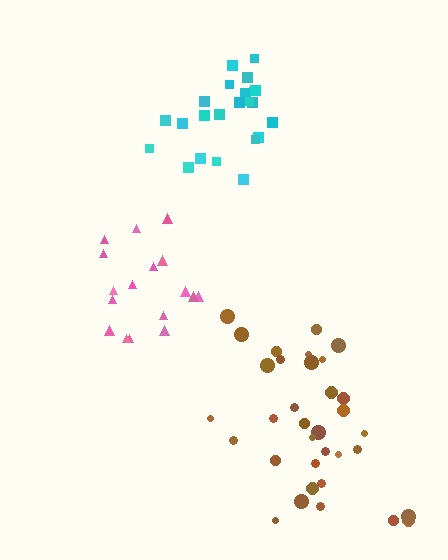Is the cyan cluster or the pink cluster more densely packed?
Cyan.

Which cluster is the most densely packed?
Cyan.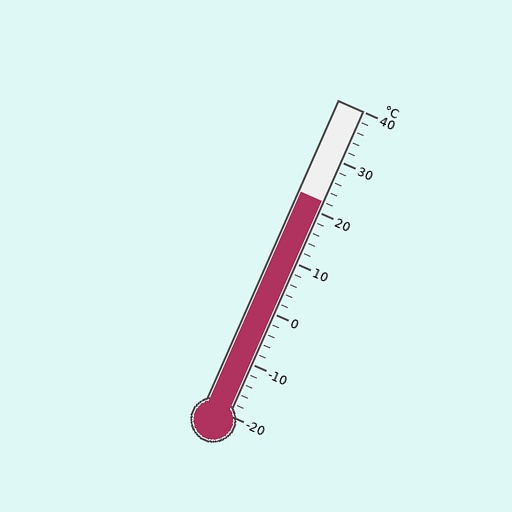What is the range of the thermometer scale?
The thermometer scale ranges from -20°C to 40°C.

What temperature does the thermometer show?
The thermometer shows approximately 22°C.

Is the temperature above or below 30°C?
The temperature is below 30°C.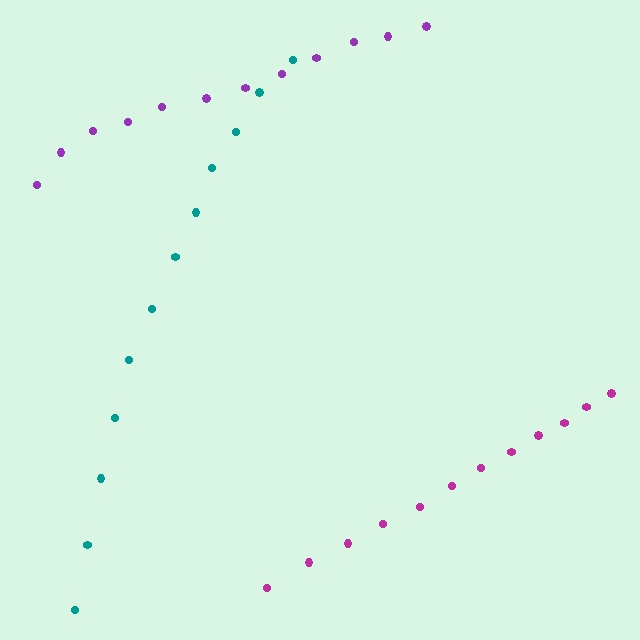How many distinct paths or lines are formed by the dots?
There are 3 distinct paths.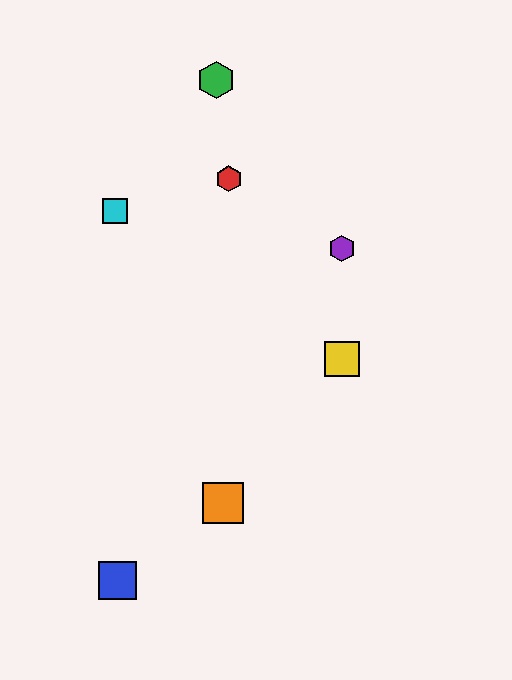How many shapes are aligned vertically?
2 shapes (the yellow square, the purple hexagon) are aligned vertically.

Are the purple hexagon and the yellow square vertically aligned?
Yes, both are at x≈342.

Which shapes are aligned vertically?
The yellow square, the purple hexagon are aligned vertically.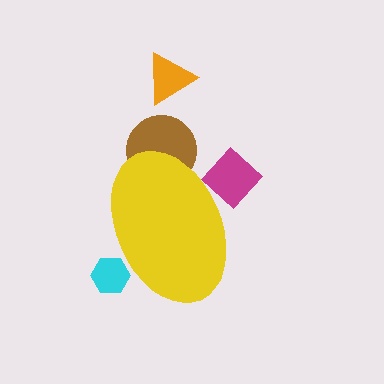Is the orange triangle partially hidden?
No, the orange triangle is fully visible.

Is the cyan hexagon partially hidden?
Yes, the cyan hexagon is partially hidden behind the yellow ellipse.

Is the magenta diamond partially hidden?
Yes, the magenta diamond is partially hidden behind the yellow ellipse.